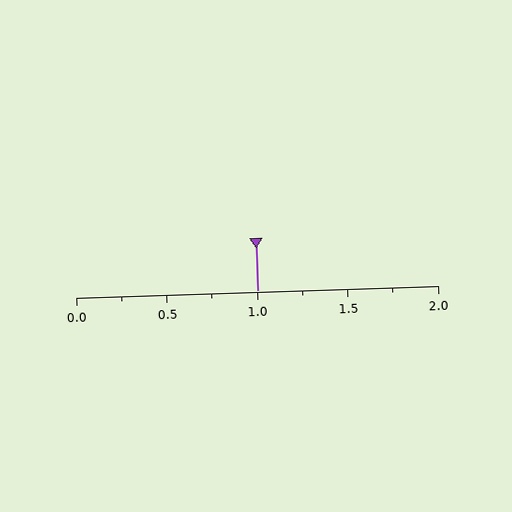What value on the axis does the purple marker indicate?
The marker indicates approximately 1.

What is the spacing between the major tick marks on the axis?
The major ticks are spaced 0.5 apart.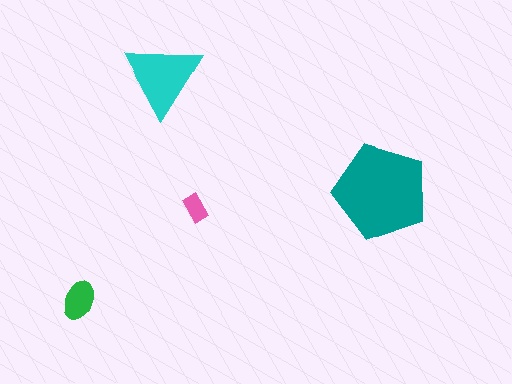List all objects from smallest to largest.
The pink rectangle, the green ellipse, the cyan triangle, the teal pentagon.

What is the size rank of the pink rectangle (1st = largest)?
4th.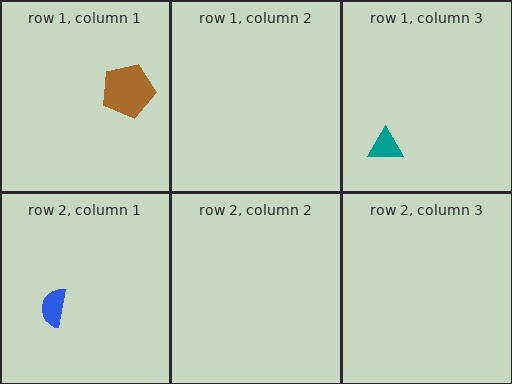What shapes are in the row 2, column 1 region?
The blue semicircle.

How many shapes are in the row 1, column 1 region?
1.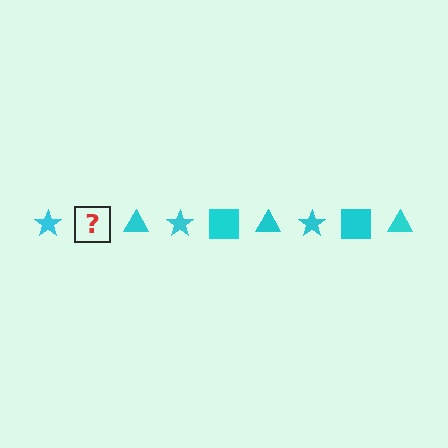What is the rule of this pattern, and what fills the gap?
The rule is that the pattern cycles through star, square, triangle shapes in cyan. The gap should be filled with a cyan square.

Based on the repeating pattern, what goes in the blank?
The blank should be a cyan square.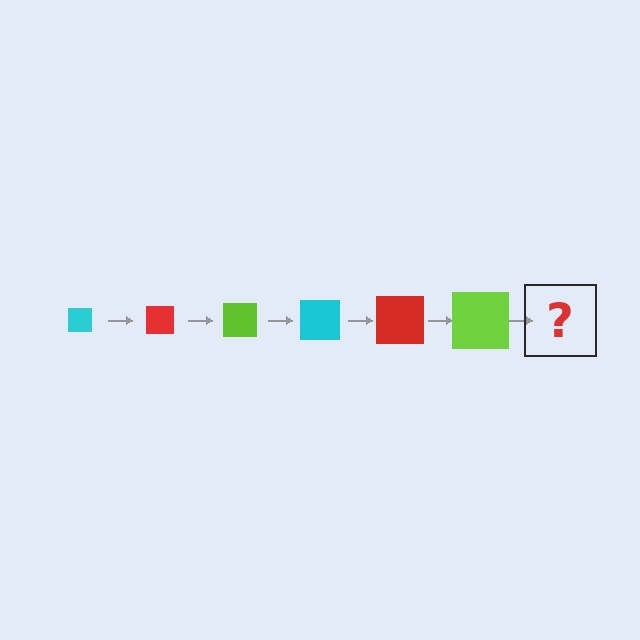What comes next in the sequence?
The next element should be a cyan square, larger than the previous one.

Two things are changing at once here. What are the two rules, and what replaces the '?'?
The two rules are that the square grows larger each step and the color cycles through cyan, red, and lime. The '?' should be a cyan square, larger than the previous one.